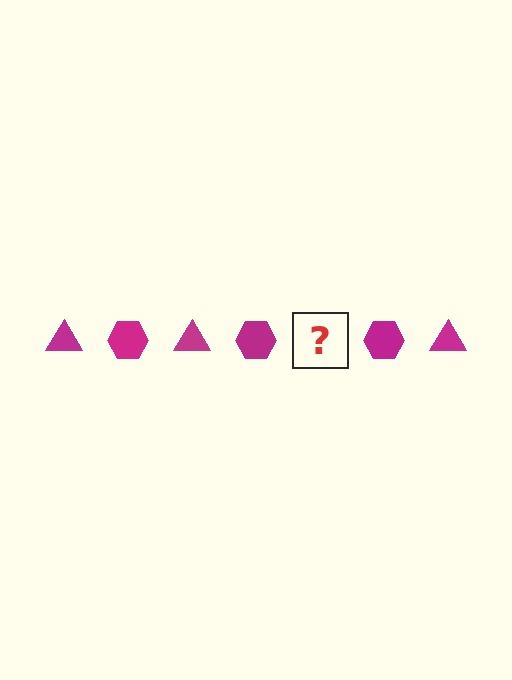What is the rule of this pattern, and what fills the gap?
The rule is that the pattern cycles through triangle, hexagon shapes in magenta. The gap should be filled with a magenta triangle.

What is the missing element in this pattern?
The missing element is a magenta triangle.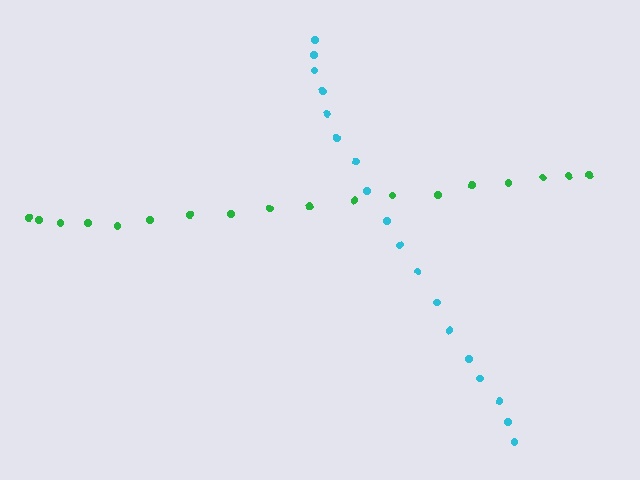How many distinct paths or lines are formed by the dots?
There are 2 distinct paths.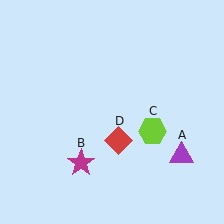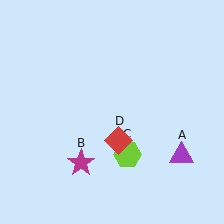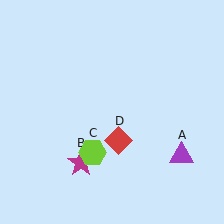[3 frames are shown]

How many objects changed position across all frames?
1 object changed position: lime hexagon (object C).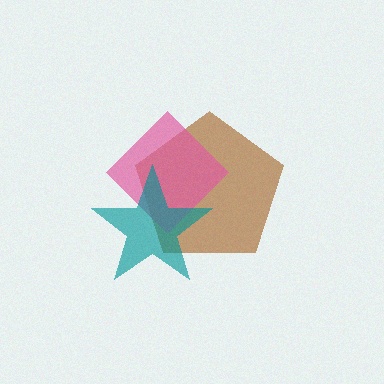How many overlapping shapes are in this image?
There are 3 overlapping shapes in the image.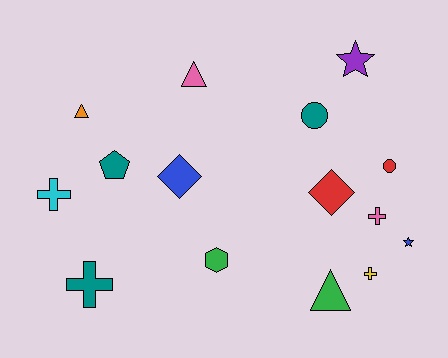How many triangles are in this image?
There are 3 triangles.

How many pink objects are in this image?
There are 2 pink objects.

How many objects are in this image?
There are 15 objects.